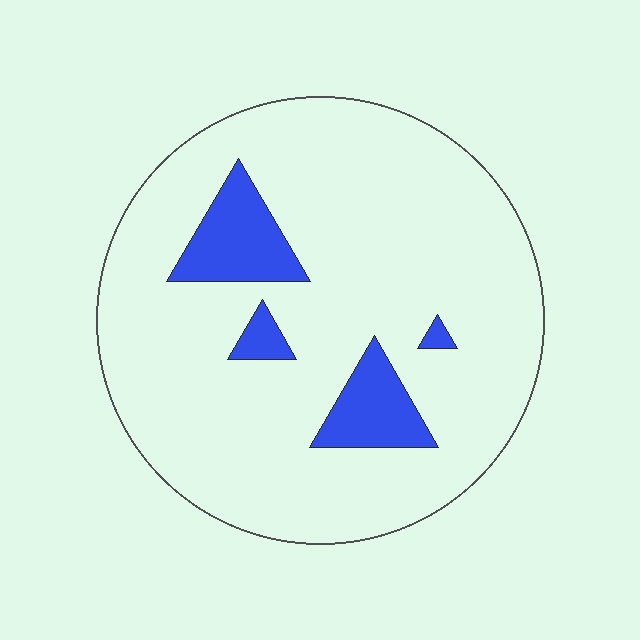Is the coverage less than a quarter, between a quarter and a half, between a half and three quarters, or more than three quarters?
Less than a quarter.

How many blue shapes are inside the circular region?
4.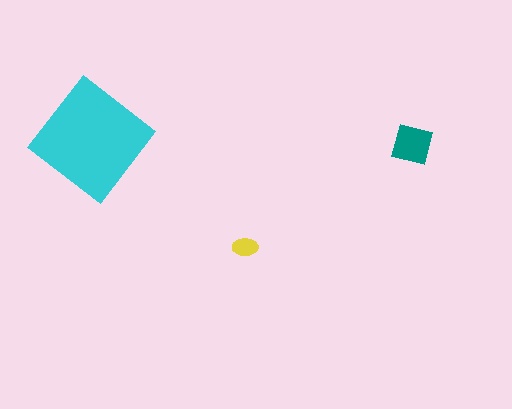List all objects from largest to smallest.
The cyan diamond, the teal square, the yellow ellipse.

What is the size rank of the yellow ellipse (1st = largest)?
3rd.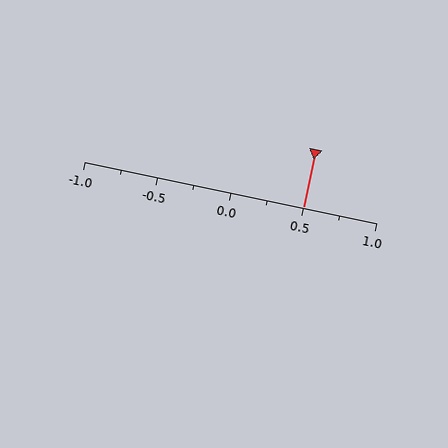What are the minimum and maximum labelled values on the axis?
The axis runs from -1.0 to 1.0.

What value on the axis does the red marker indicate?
The marker indicates approximately 0.5.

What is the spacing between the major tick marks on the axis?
The major ticks are spaced 0.5 apart.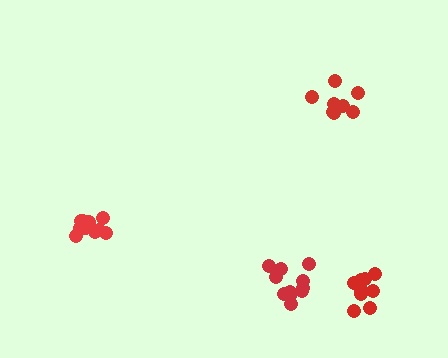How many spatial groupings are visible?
There are 4 spatial groupings.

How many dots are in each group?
Group 1: 12 dots, Group 2: 9 dots, Group 3: 11 dots, Group 4: 9 dots (41 total).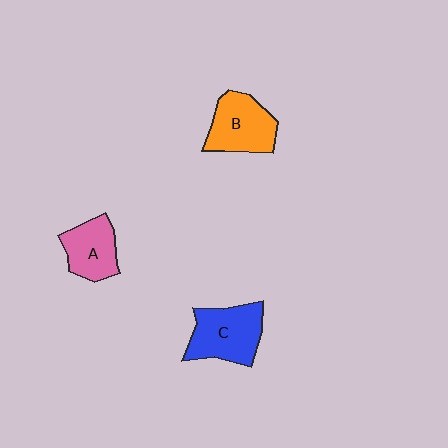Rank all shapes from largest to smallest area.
From largest to smallest: C (blue), B (orange), A (pink).